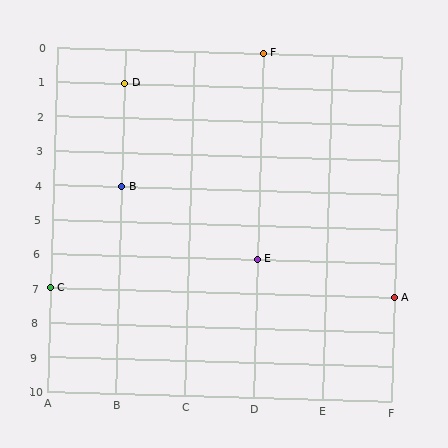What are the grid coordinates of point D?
Point D is at grid coordinates (B, 1).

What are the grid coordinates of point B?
Point B is at grid coordinates (B, 4).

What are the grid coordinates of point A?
Point A is at grid coordinates (F, 7).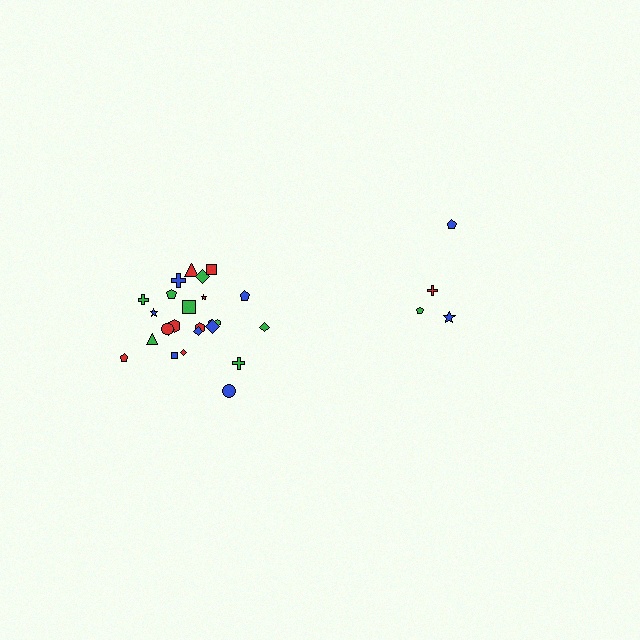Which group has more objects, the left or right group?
The left group.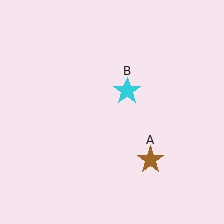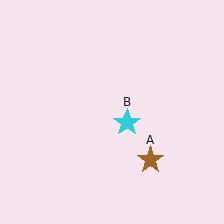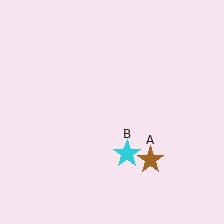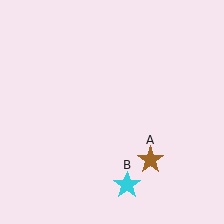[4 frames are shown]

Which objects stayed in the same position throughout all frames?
Brown star (object A) remained stationary.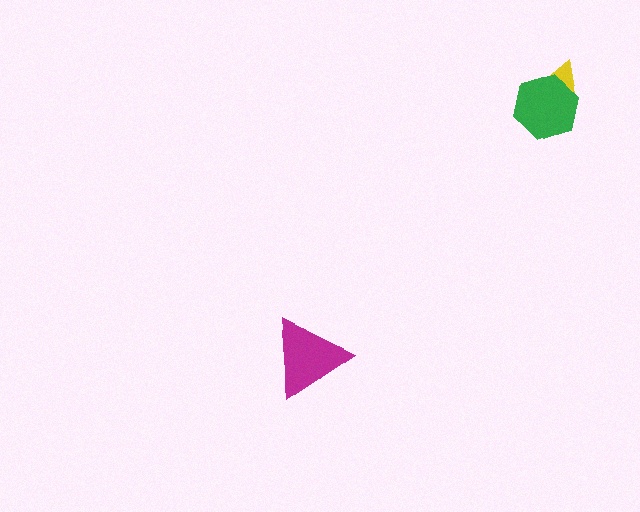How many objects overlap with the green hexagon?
1 object overlaps with the green hexagon.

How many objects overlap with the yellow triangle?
1 object overlaps with the yellow triangle.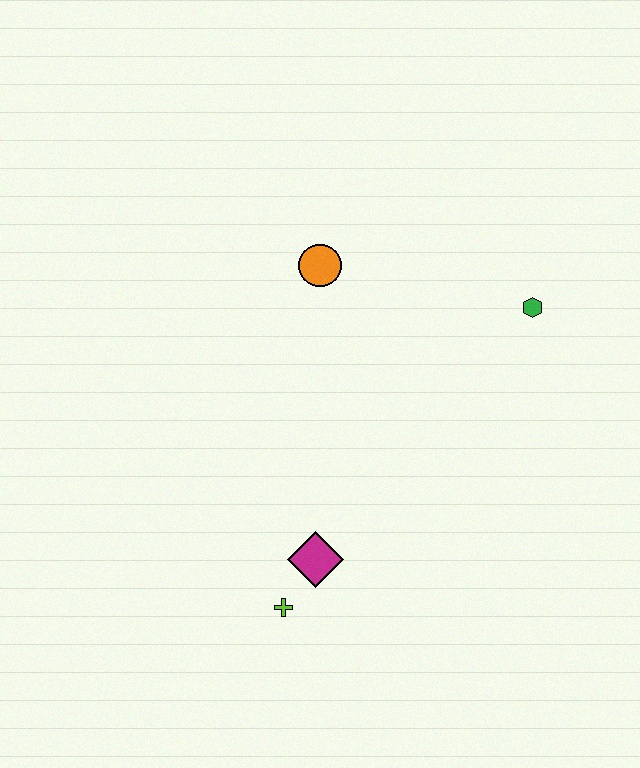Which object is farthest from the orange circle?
The lime cross is farthest from the orange circle.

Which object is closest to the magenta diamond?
The lime cross is closest to the magenta diamond.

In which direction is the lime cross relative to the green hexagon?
The lime cross is below the green hexagon.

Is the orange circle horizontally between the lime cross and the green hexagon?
Yes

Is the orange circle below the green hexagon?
No